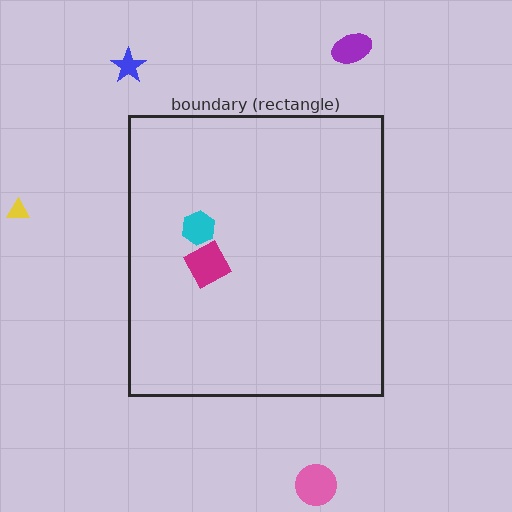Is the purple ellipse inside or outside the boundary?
Outside.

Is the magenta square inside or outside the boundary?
Inside.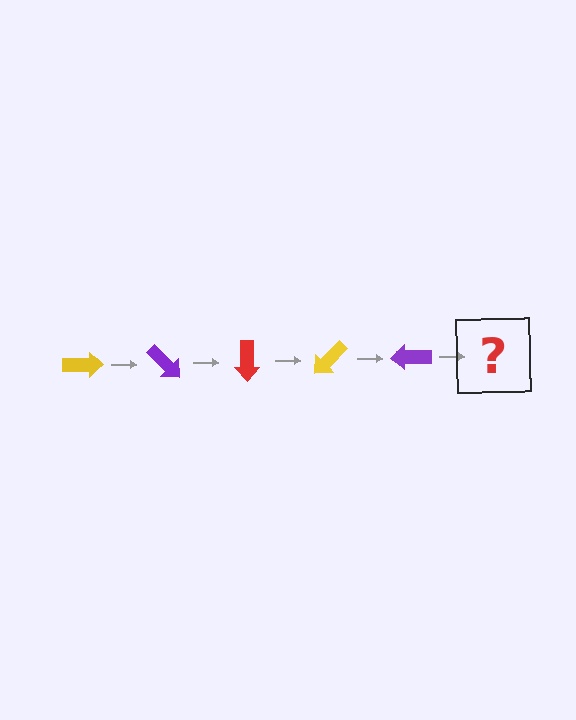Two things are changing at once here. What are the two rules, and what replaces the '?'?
The two rules are that it rotates 45 degrees each step and the color cycles through yellow, purple, and red. The '?' should be a red arrow, rotated 225 degrees from the start.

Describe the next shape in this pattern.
It should be a red arrow, rotated 225 degrees from the start.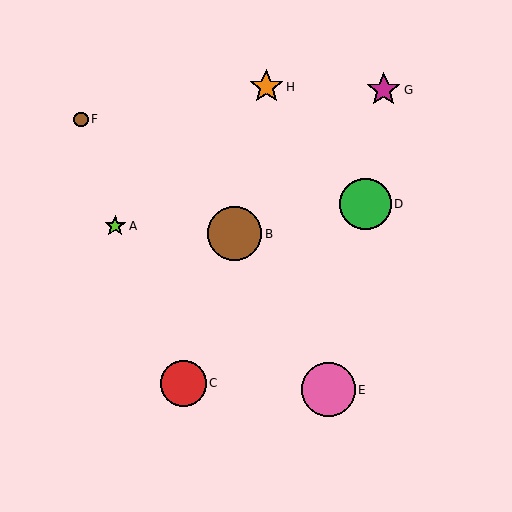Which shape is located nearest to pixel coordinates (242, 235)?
The brown circle (labeled B) at (235, 234) is nearest to that location.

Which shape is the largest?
The pink circle (labeled E) is the largest.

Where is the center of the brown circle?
The center of the brown circle is at (235, 234).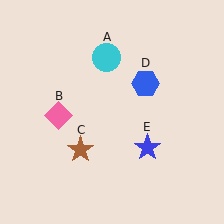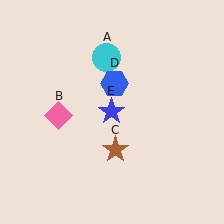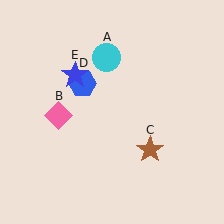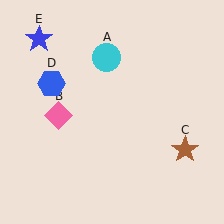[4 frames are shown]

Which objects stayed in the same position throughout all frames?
Cyan circle (object A) and pink diamond (object B) remained stationary.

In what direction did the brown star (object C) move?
The brown star (object C) moved right.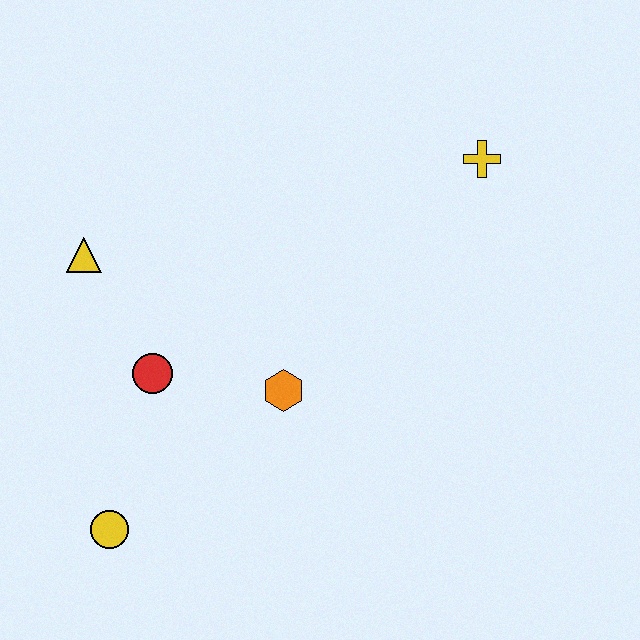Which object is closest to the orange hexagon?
The red circle is closest to the orange hexagon.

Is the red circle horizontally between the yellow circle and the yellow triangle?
No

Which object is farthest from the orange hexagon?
The yellow cross is farthest from the orange hexagon.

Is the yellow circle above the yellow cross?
No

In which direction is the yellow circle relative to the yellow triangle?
The yellow circle is below the yellow triangle.